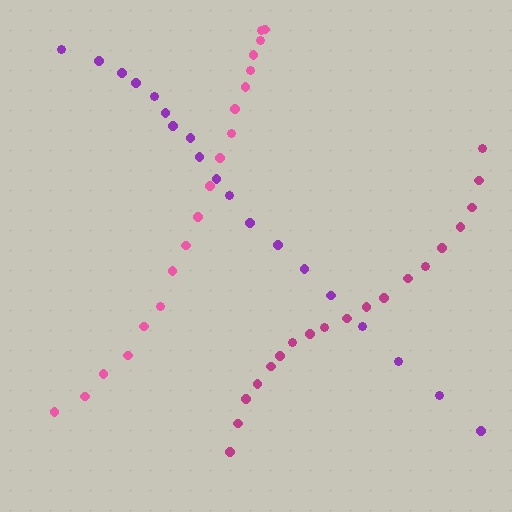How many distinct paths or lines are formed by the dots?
There are 3 distinct paths.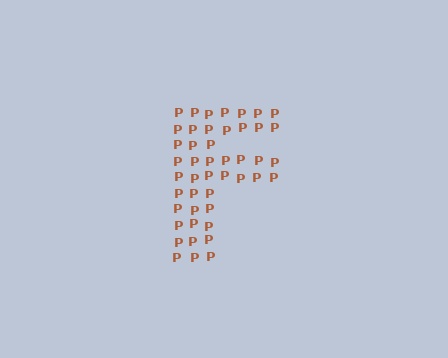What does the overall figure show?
The overall figure shows the letter F.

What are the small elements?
The small elements are letter P's.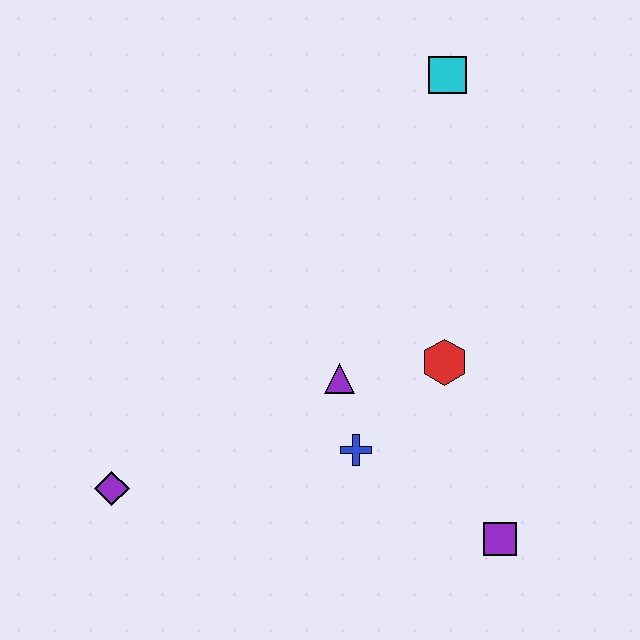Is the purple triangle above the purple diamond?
Yes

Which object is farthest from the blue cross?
The cyan square is farthest from the blue cross.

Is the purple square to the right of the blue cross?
Yes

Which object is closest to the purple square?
The blue cross is closest to the purple square.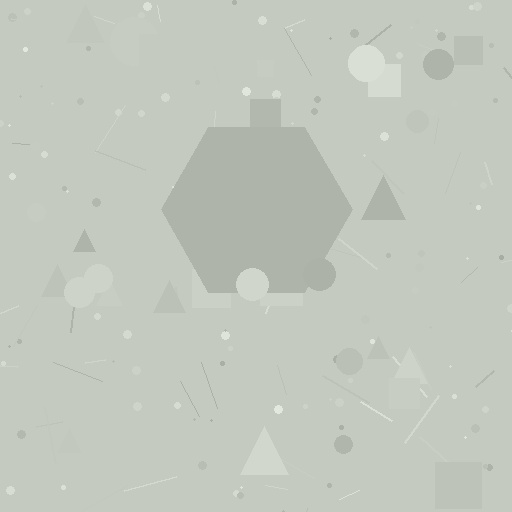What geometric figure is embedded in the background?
A hexagon is embedded in the background.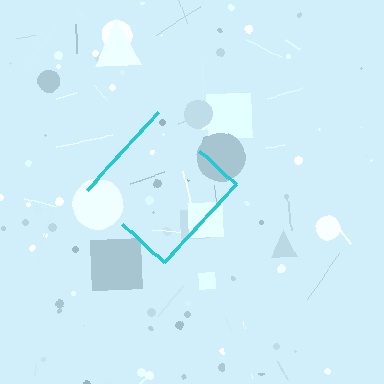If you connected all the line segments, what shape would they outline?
They would outline a diamond.